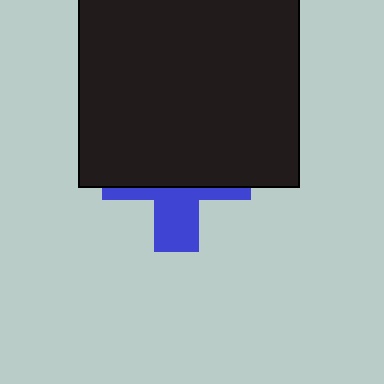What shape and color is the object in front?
The object in front is a black square.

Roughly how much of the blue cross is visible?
A small part of it is visible (roughly 37%).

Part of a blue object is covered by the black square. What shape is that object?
It is a cross.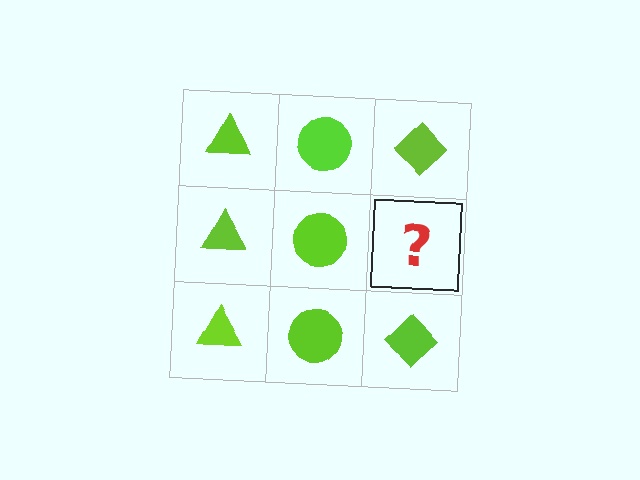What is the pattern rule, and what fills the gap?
The rule is that each column has a consistent shape. The gap should be filled with a lime diamond.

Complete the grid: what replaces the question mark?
The question mark should be replaced with a lime diamond.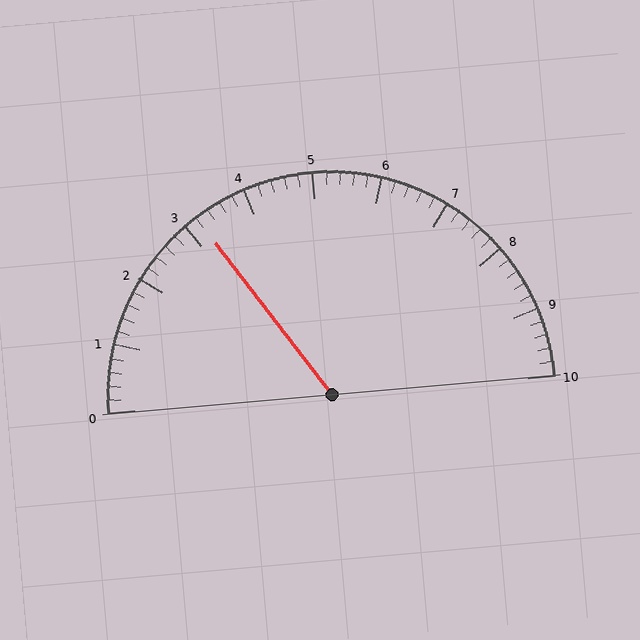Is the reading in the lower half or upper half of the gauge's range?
The reading is in the lower half of the range (0 to 10).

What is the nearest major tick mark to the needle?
The nearest major tick mark is 3.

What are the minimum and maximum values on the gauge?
The gauge ranges from 0 to 10.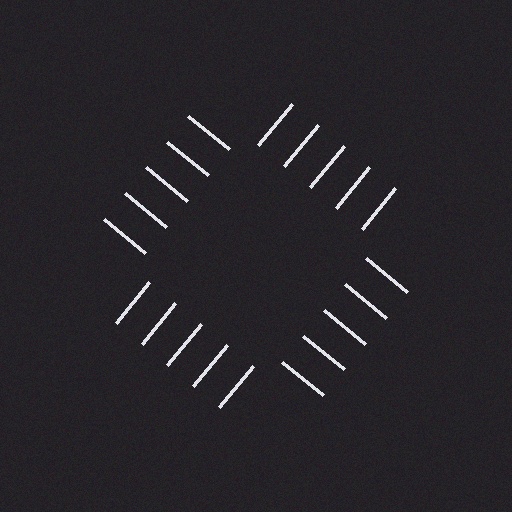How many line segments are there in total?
20 — 5 along each of the 4 edges.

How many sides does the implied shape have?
4 sides — the line-ends trace a square.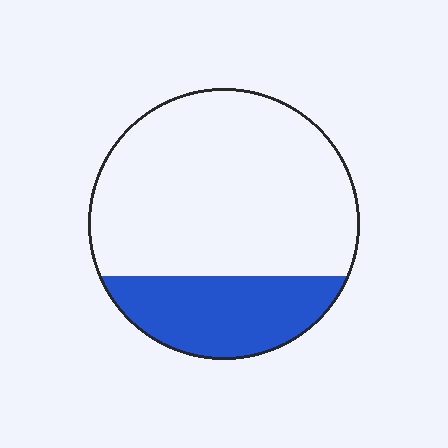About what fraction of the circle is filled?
About one quarter (1/4).